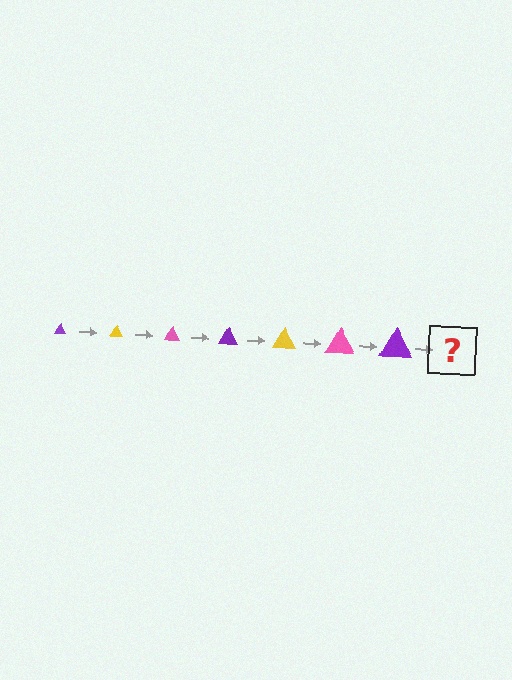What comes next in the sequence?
The next element should be a yellow triangle, larger than the previous one.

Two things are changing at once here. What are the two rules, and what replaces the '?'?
The two rules are that the triangle grows larger each step and the color cycles through purple, yellow, and pink. The '?' should be a yellow triangle, larger than the previous one.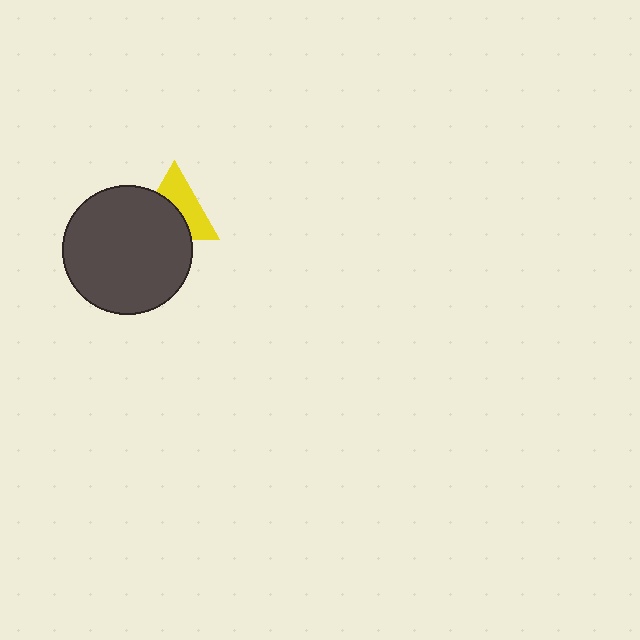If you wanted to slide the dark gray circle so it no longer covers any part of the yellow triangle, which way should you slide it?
Slide it toward the lower-left — that is the most direct way to separate the two shapes.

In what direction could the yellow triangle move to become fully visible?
The yellow triangle could move toward the upper-right. That would shift it out from behind the dark gray circle entirely.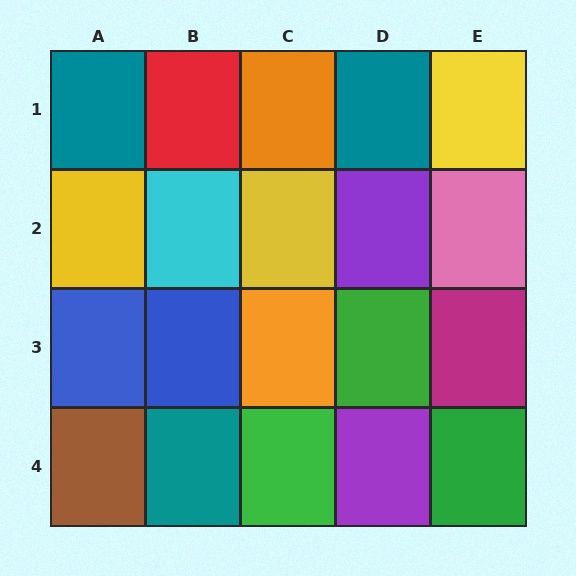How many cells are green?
3 cells are green.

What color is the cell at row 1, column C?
Orange.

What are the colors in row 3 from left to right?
Blue, blue, orange, green, magenta.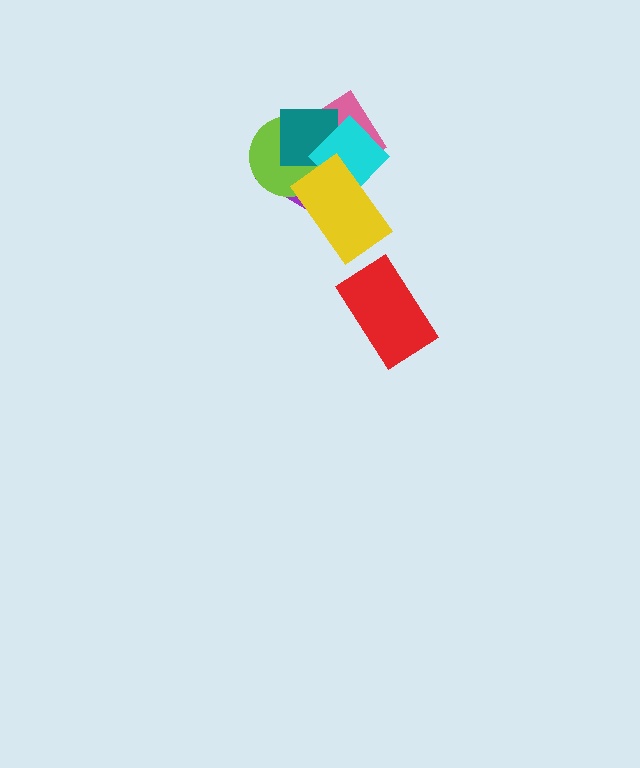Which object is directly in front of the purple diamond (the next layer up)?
The lime circle is directly in front of the purple diamond.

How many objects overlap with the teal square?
4 objects overlap with the teal square.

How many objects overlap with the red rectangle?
0 objects overlap with the red rectangle.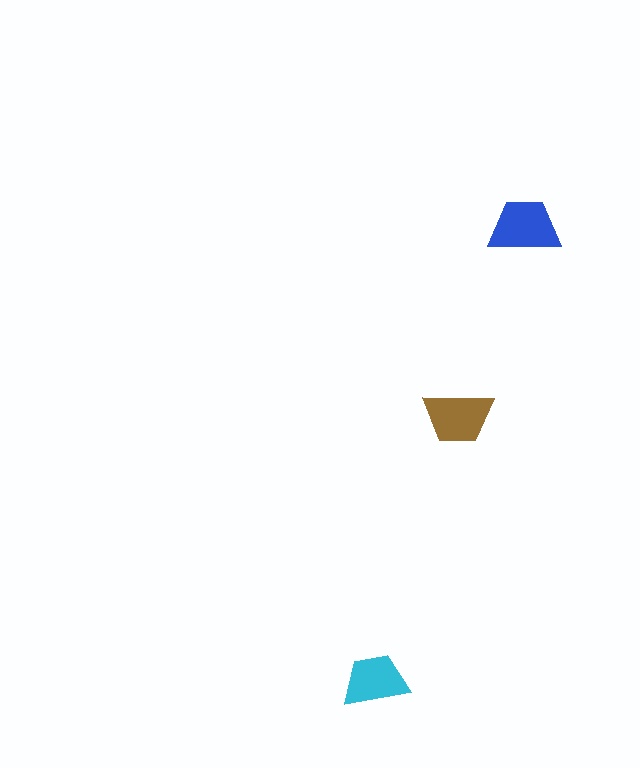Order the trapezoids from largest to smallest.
the blue one, the brown one, the cyan one.